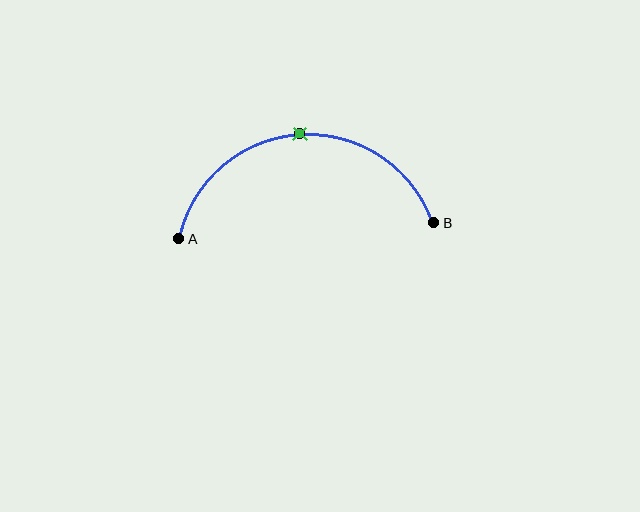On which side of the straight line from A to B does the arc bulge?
The arc bulges above the straight line connecting A and B.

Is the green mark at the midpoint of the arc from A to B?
Yes. The green mark lies on the arc at equal arc-length from both A and B — it is the arc midpoint.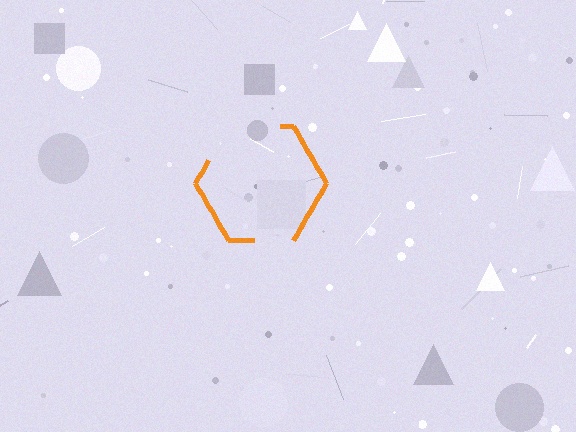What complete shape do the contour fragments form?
The contour fragments form a hexagon.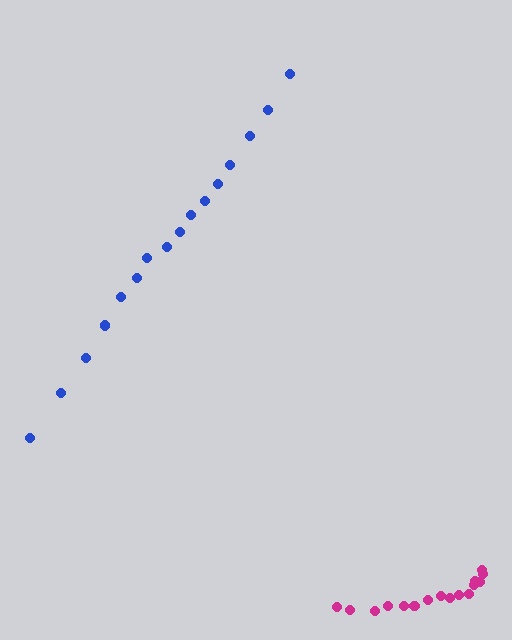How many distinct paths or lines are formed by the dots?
There are 2 distinct paths.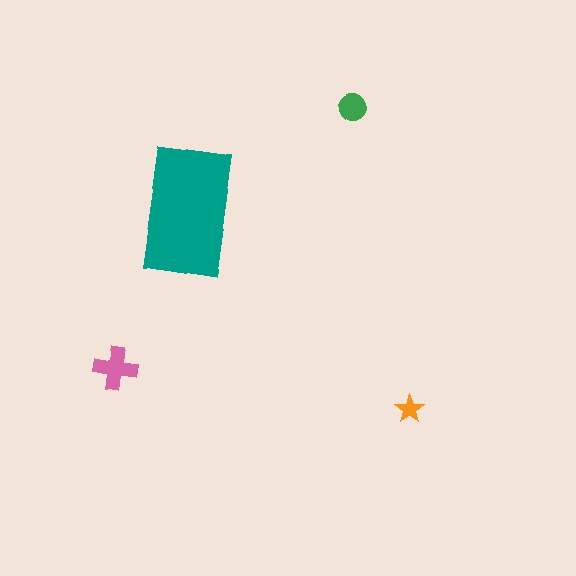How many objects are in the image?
There are 4 objects in the image.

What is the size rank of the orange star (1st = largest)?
4th.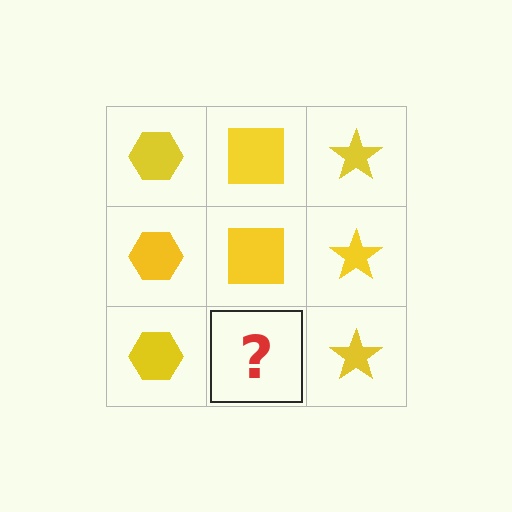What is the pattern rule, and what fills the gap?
The rule is that each column has a consistent shape. The gap should be filled with a yellow square.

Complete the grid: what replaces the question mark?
The question mark should be replaced with a yellow square.